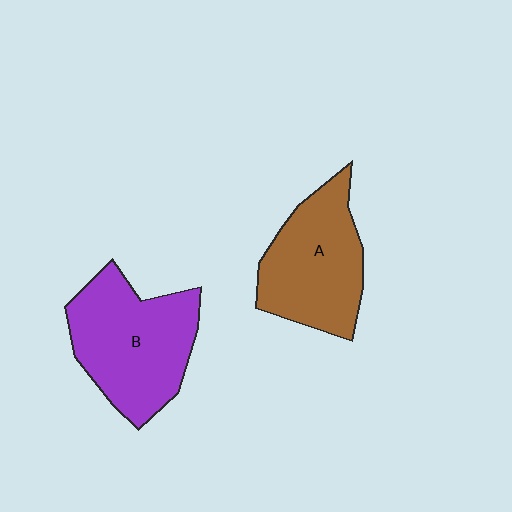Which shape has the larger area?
Shape B (purple).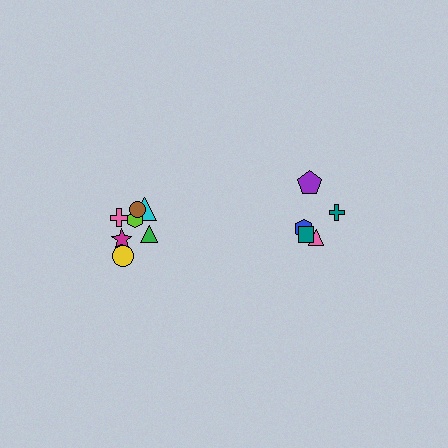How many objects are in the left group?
There are 7 objects.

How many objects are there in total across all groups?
There are 12 objects.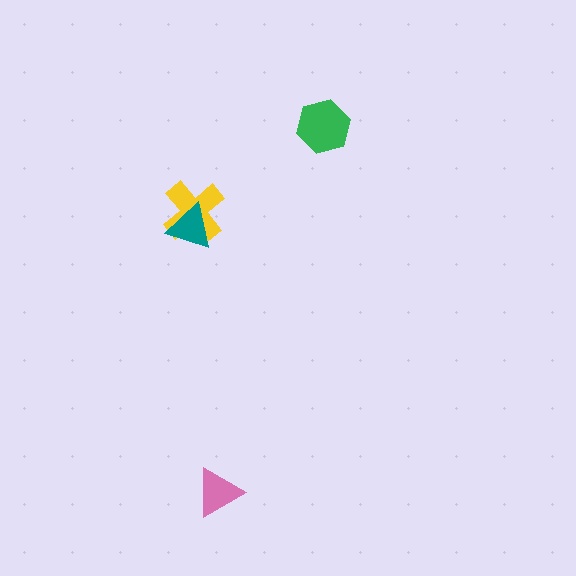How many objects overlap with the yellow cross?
1 object overlaps with the yellow cross.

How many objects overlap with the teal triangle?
1 object overlaps with the teal triangle.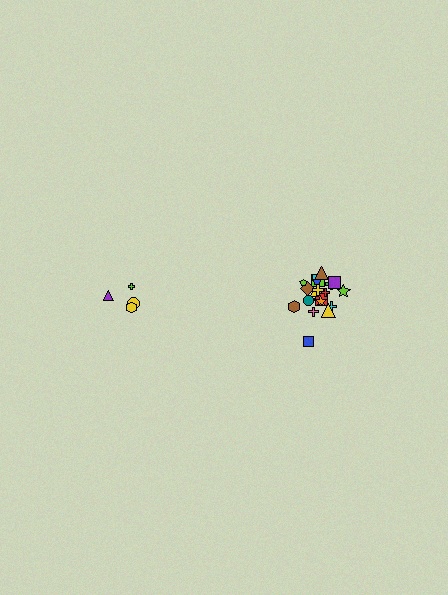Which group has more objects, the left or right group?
The right group.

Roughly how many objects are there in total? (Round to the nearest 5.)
Roughly 25 objects in total.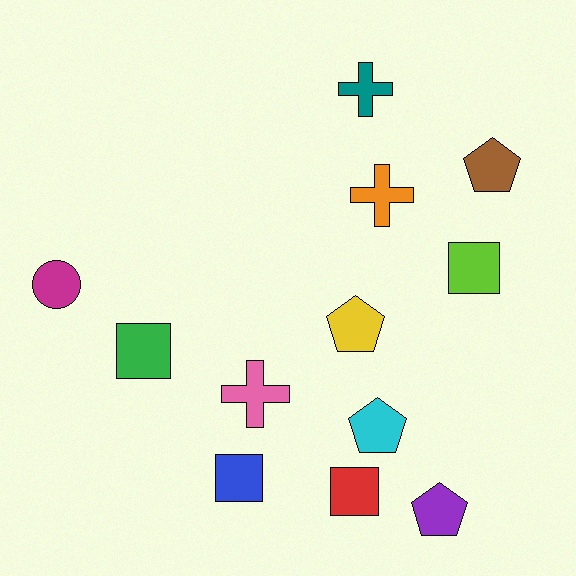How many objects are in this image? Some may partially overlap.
There are 12 objects.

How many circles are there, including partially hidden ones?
There is 1 circle.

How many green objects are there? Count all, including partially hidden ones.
There is 1 green object.